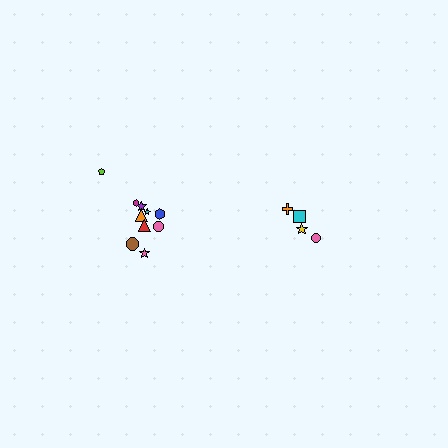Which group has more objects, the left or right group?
The left group.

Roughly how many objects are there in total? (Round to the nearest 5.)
Roughly 15 objects in total.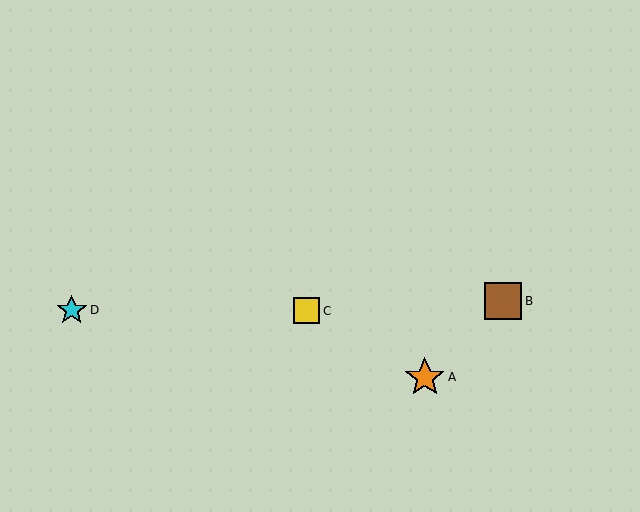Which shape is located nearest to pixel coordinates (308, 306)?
The yellow square (labeled C) at (307, 311) is nearest to that location.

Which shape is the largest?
The orange star (labeled A) is the largest.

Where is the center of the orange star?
The center of the orange star is at (425, 377).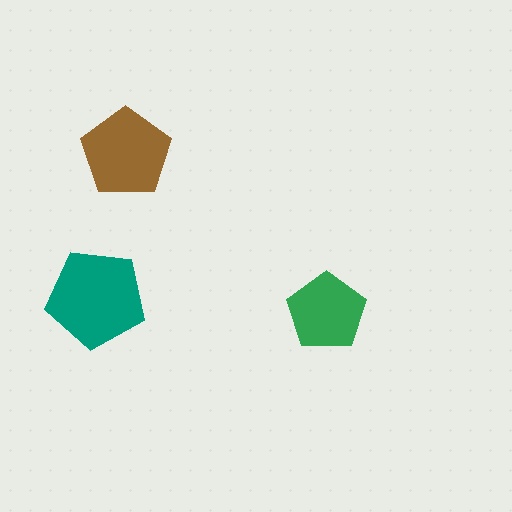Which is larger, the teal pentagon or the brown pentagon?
The teal one.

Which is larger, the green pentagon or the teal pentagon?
The teal one.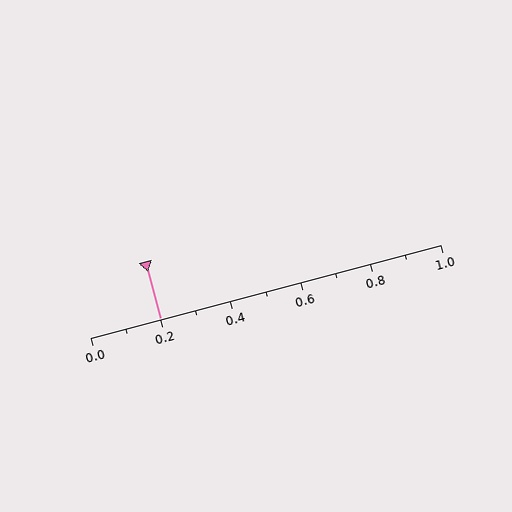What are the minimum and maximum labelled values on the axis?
The axis runs from 0.0 to 1.0.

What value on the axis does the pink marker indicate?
The marker indicates approximately 0.2.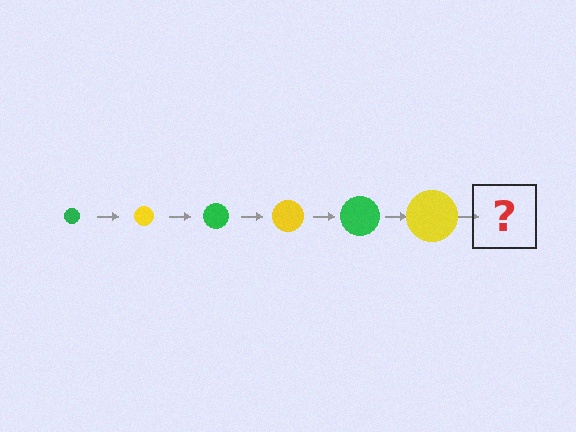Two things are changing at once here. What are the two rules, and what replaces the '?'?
The two rules are that the circle grows larger each step and the color cycles through green and yellow. The '?' should be a green circle, larger than the previous one.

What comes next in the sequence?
The next element should be a green circle, larger than the previous one.